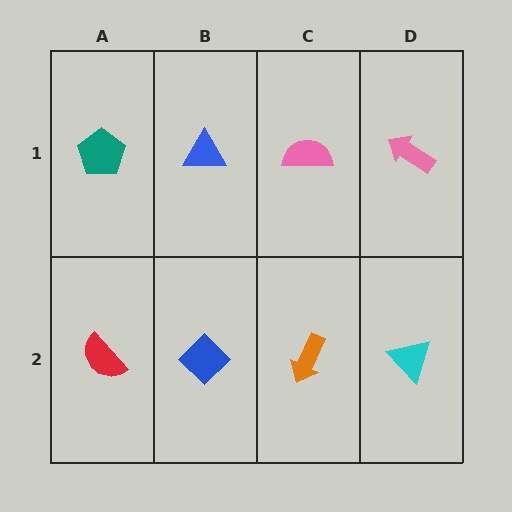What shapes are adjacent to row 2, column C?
A pink semicircle (row 1, column C), a blue diamond (row 2, column B), a cyan triangle (row 2, column D).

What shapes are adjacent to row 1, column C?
An orange arrow (row 2, column C), a blue triangle (row 1, column B), a pink arrow (row 1, column D).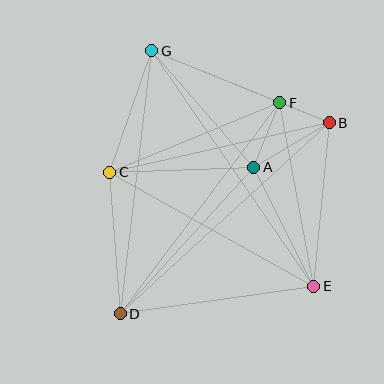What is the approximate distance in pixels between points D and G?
The distance between D and G is approximately 265 pixels.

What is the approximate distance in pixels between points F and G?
The distance between F and G is approximately 138 pixels.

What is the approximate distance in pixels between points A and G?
The distance between A and G is approximately 155 pixels.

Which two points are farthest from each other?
Points E and G are farthest from each other.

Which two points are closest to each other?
Points B and F are closest to each other.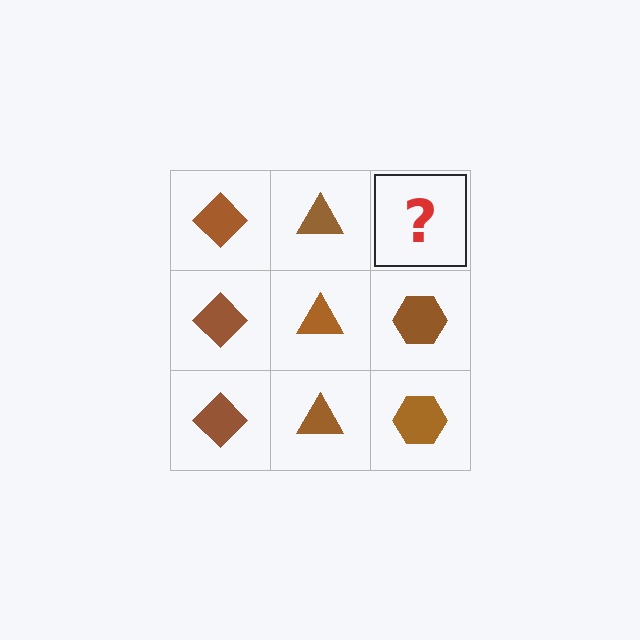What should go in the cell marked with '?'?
The missing cell should contain a brown hexagon.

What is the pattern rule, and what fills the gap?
The rule is that each column has a consistent shape. The gap should be filled with a brown hexagon.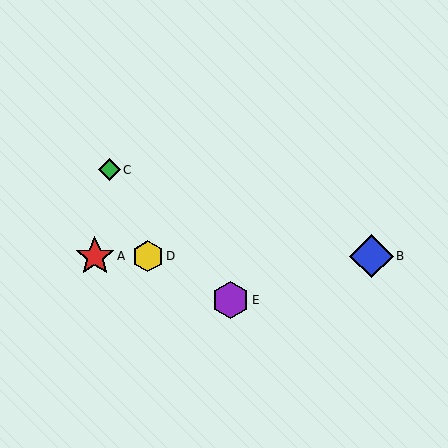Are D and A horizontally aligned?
Yes, both are at y≈256.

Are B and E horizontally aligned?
No, B is at y≈256 and E is at y≈300.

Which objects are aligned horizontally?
Objects A, B, D are aligned horizontally.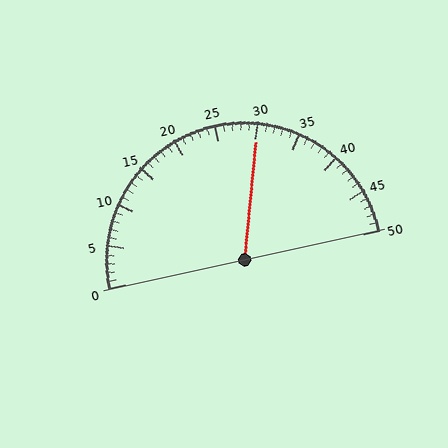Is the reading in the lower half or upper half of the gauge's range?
The reading is in the upper half of the range (0 to 50).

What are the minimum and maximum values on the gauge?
The gauge ranges from 0 to 50.